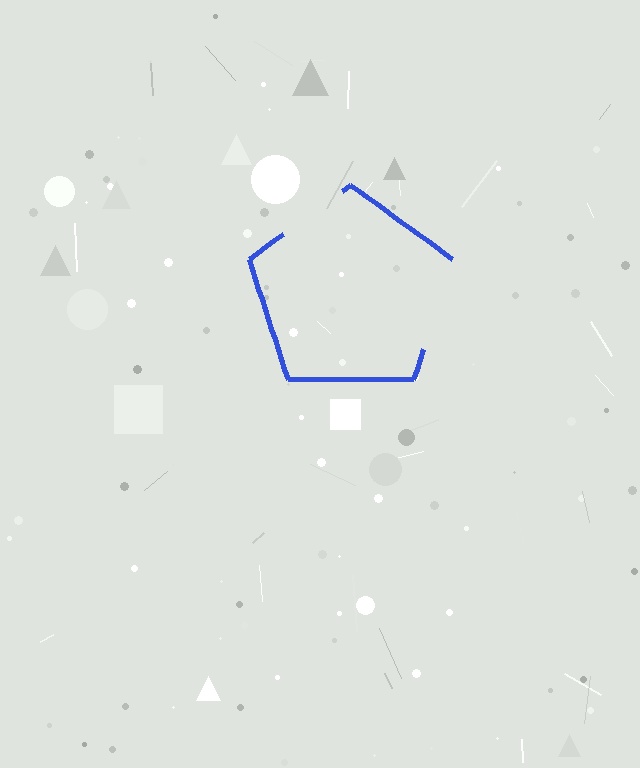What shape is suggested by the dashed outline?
The dashed outline suggests a pentagon.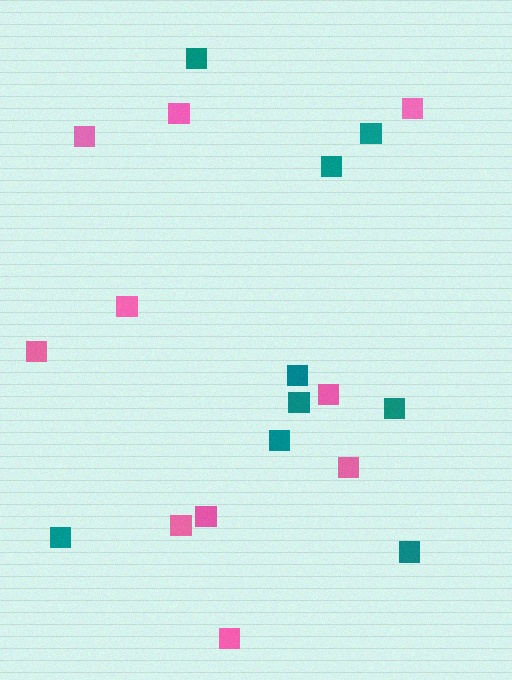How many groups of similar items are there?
There are 2 groups: one group of pink squares (10) and one group of teal squares (9).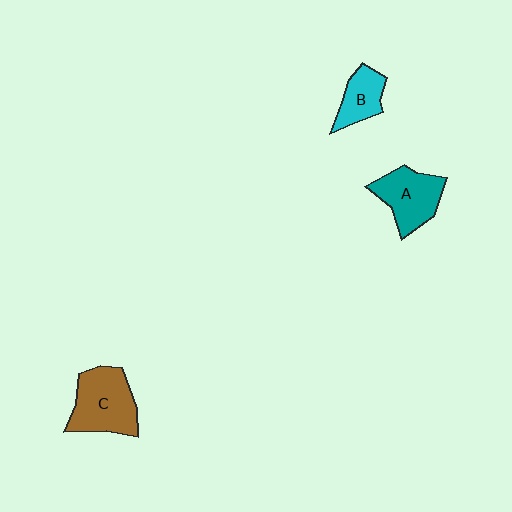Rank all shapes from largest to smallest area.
From largest to smallest: C (brown), A (teal), B (cyan).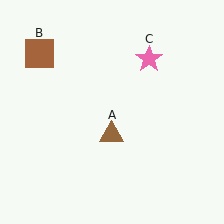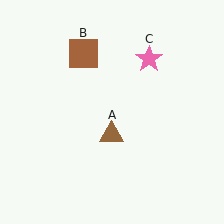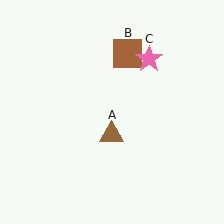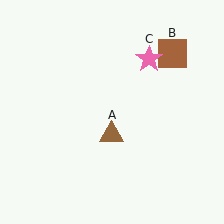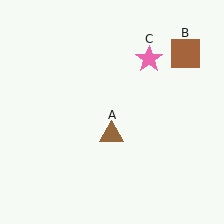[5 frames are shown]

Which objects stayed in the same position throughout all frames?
Brown triangle (object A) and pink star (object C) remained stationary.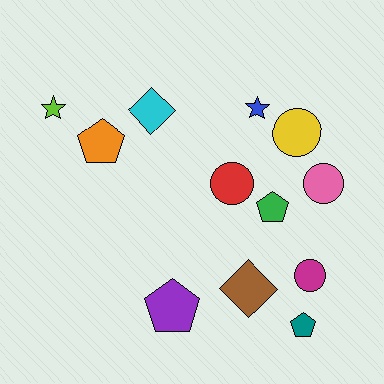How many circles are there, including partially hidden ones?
There are 4 circles.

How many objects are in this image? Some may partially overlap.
There are 12 objects.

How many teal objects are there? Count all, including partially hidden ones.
There is 1 teal object.